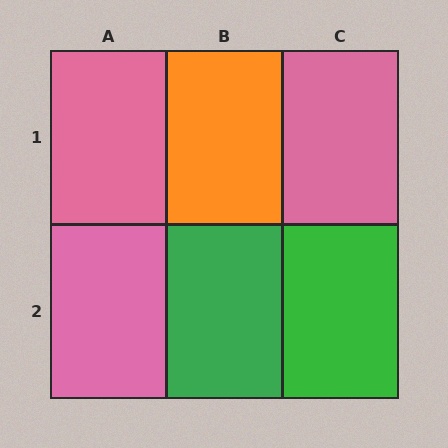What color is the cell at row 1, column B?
Orange.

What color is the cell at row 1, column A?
Pink.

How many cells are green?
2 cells are green.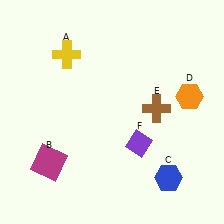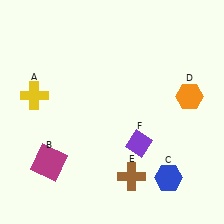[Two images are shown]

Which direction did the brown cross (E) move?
The brown cross (E) moved down.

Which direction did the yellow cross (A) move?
The yellow cross (A) moved down.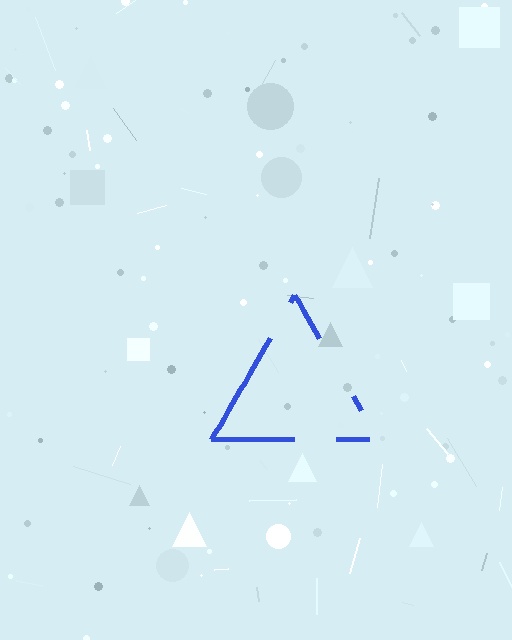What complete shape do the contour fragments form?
The contour fragments form a triangle.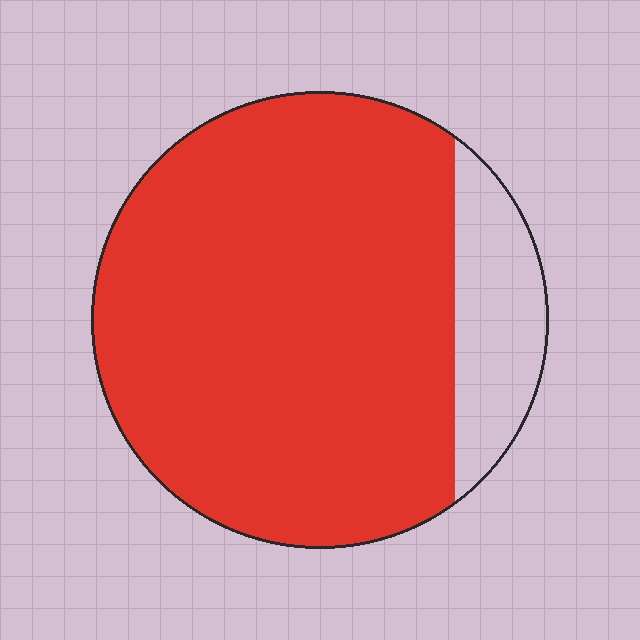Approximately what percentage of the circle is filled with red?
Approximately 85%.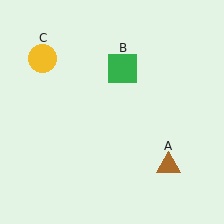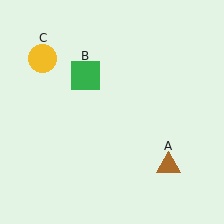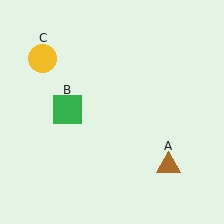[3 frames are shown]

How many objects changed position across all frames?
1 object changed position: green square (object B).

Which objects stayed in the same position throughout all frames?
Brown triangle (object A) and yellow circle (object C) remained stationary.